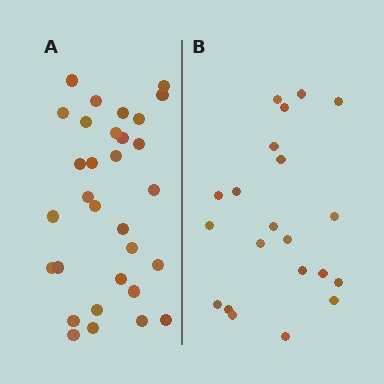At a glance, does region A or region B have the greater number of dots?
Region A (the left region) has more dots.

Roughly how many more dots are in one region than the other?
Region A has roughly 10 or so more dots than region B.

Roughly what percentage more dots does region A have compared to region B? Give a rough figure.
About 50% more.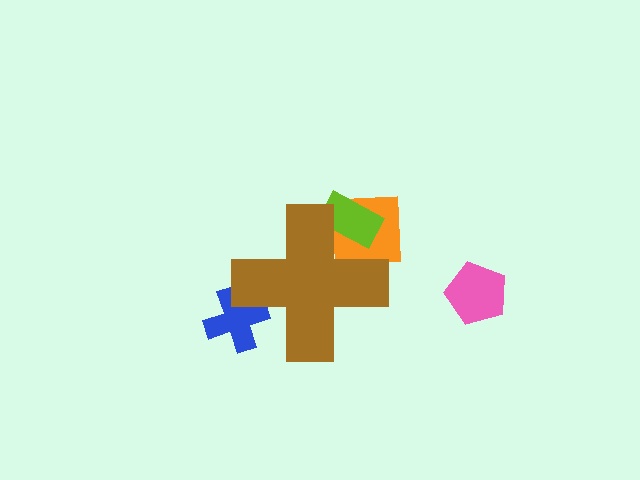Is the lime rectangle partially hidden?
Yes, the lime rectangle is partially hidden behind the brown cross.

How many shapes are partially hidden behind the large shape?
3 shapes are partially hidden.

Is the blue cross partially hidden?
Yes, the blue cross is partially hidden behind the brown cross.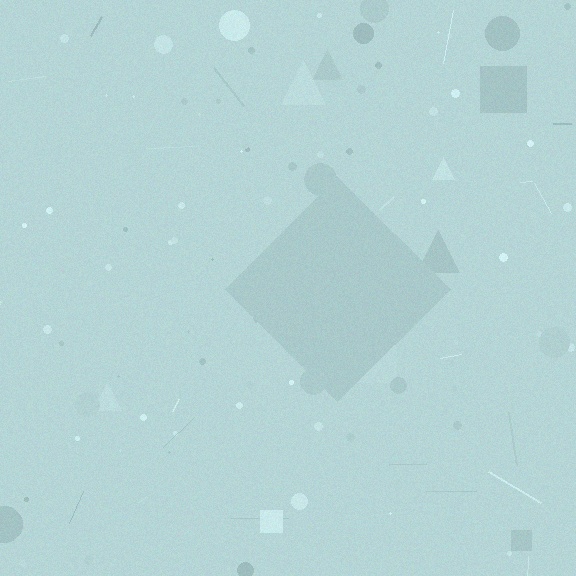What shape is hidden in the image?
A diamond is hidden in the image.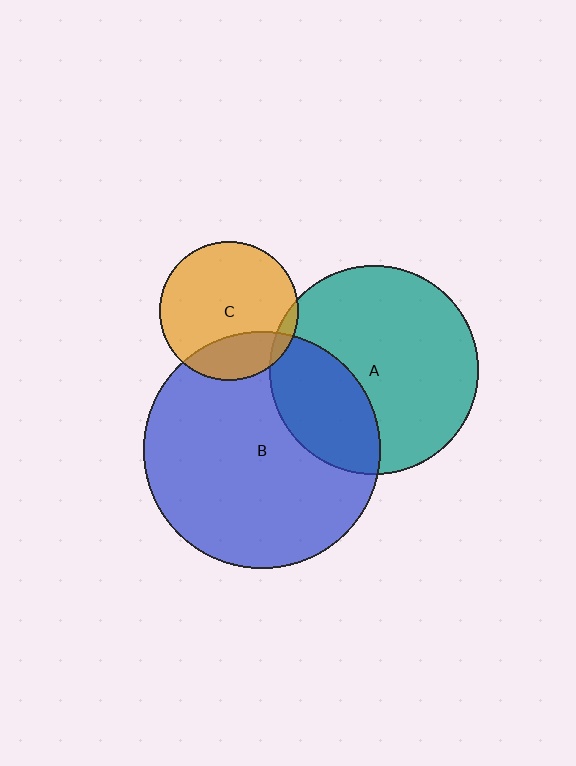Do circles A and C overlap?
Yes.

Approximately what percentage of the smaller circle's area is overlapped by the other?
Approximately 5%.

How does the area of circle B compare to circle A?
Approximately 1.3 times.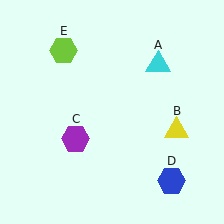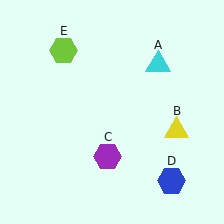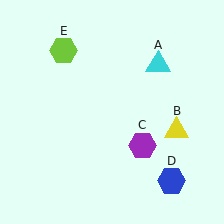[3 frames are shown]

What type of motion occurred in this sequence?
The purple hexagon (object C) rotated counterclockwise around the center of the scene.